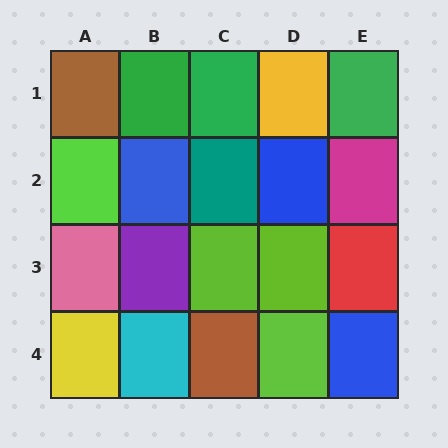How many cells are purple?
1 cell is purple.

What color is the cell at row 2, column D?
Blue.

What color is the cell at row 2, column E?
Magenta.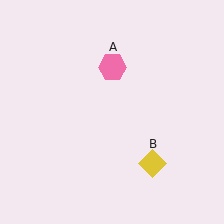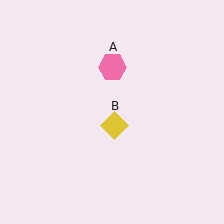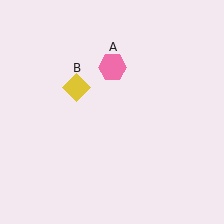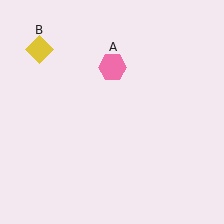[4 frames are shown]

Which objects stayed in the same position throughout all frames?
Pink hexagon (object A) remained stationary.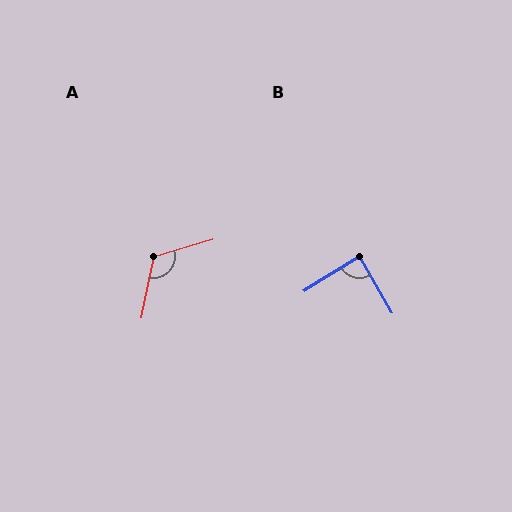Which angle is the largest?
A, at approximately 118 degrees.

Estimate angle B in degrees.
Approximately 88 degrees.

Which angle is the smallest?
B, at approximately 88 degrees.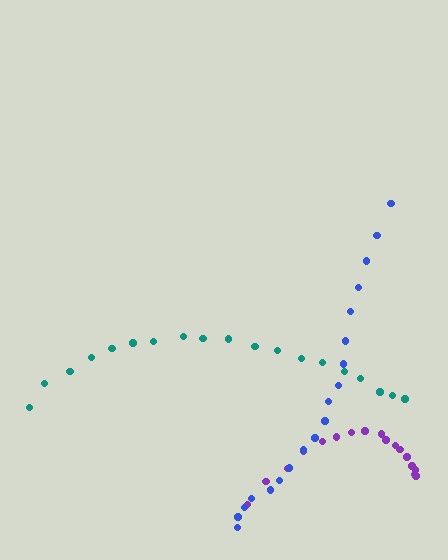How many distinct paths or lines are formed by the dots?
There are 3 distinct paths.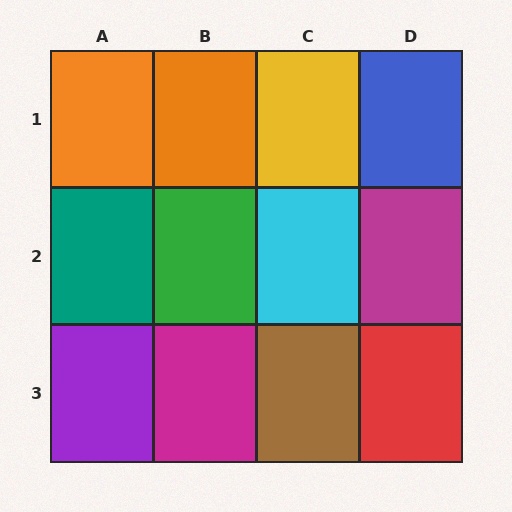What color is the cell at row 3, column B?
Magenta.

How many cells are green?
1 cell is green.